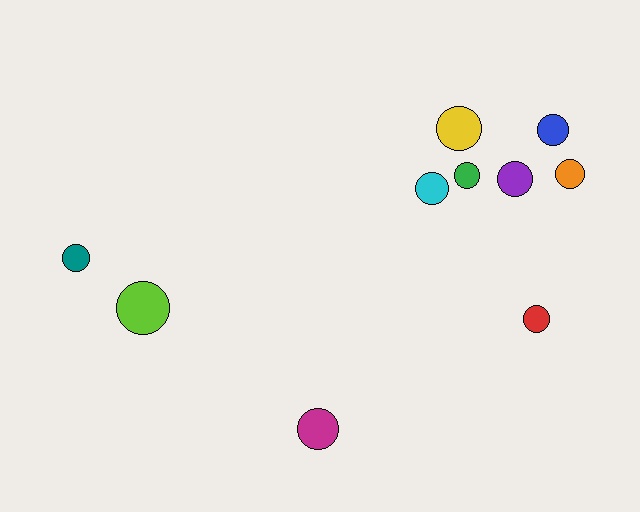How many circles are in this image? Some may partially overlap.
There are 10 circles.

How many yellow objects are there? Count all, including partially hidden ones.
There is 1 yellow object.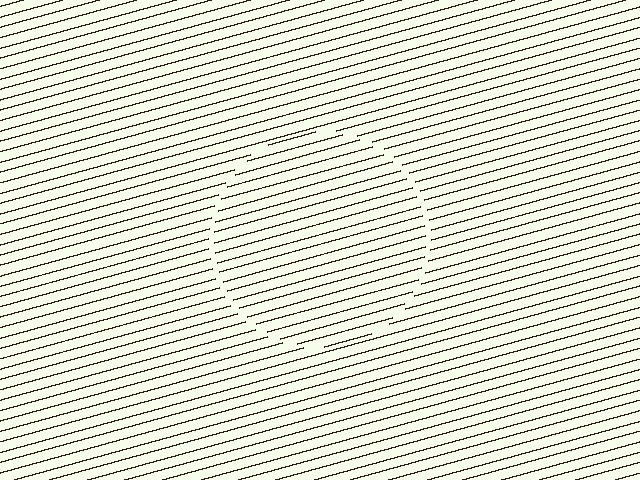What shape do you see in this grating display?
An illusory circle. The interior of the shape contains the same grating, shifted by half a period — the contour is defined by the phase discontinuity where line-ends from the inner and outer gratings abut.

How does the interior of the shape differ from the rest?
The interior of the shape contains the same grating, shifted by half a period — the contour is defined by the phase discontinuity where line-ends from the inner and outer gratings abut.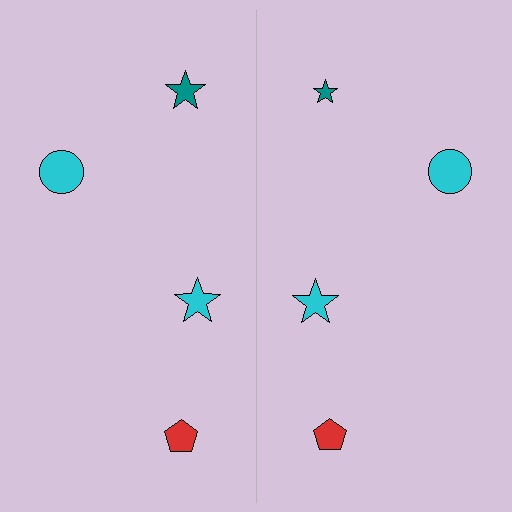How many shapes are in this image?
There are 8 shapes in this image.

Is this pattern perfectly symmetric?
No, the pattern is not perfectly symmetric. The teal star on the right side has a different size than its mirror counterpart.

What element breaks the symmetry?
The teal star on the right side has a different size than its mirror counterpart.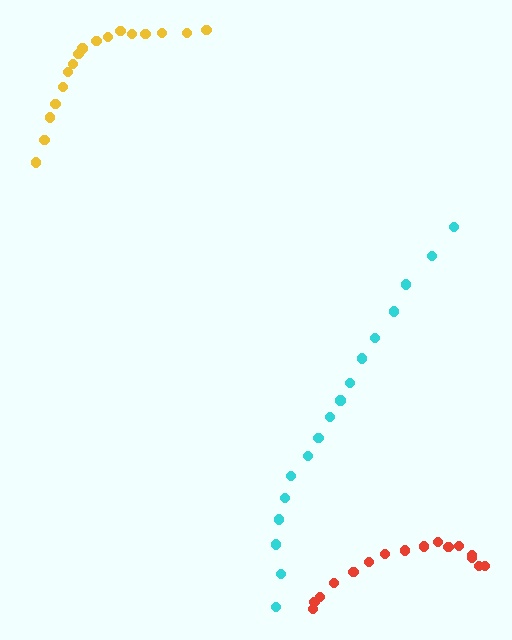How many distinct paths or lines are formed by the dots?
There are 3 distinct paths.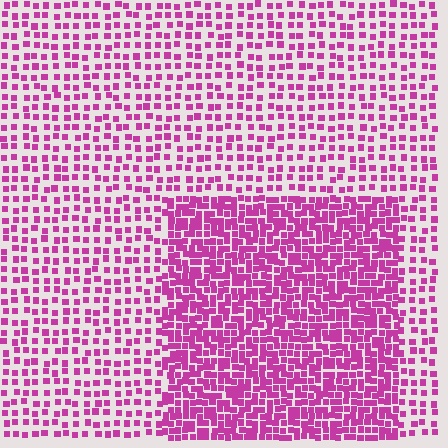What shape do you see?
I see a rectangle.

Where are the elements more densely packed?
The elements are more densely packed inside the rectangle boundary.